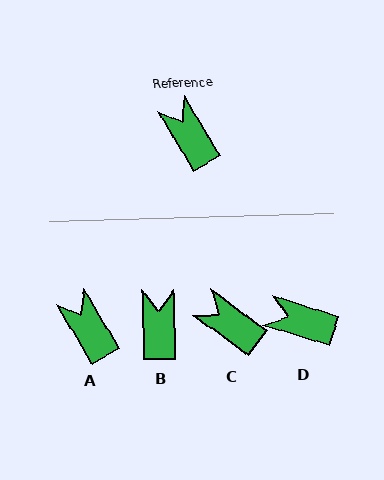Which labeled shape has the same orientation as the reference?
A.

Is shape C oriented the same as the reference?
No, it is off by about 24 degrees.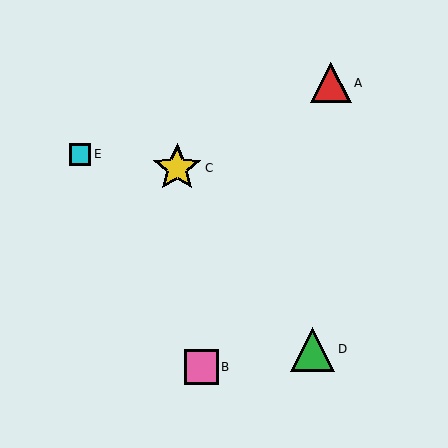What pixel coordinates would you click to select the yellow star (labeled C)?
Click at (177, 168) to select the yellow star C.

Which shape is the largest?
The yellow star (labeled C) is the largest.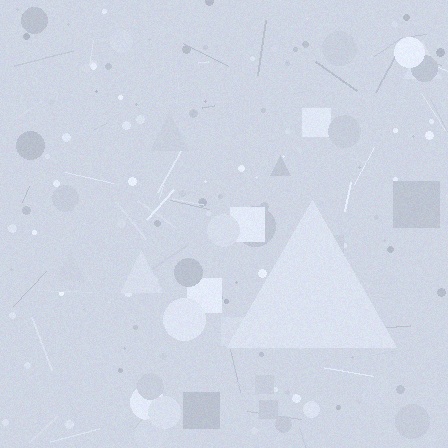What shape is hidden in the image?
A triangle is hidden in the image.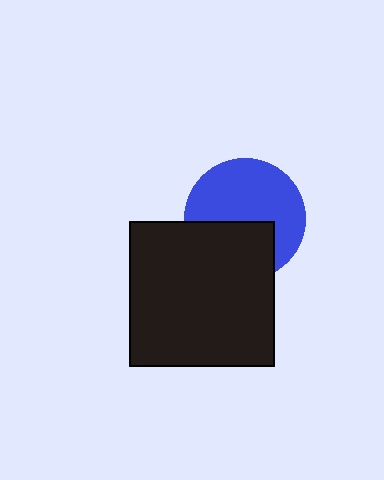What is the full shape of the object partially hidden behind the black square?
The partially hidden object is a blue circle.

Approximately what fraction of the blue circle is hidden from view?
Roughly 38% of the blue circle is hidden behind the black square.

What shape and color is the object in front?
The object in front is a black square.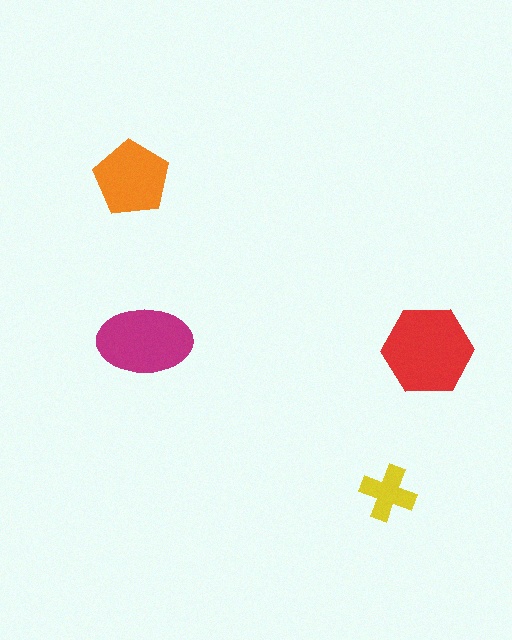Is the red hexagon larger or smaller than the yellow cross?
Larger.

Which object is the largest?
The red hexagon.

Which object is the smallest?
The yellow cross.